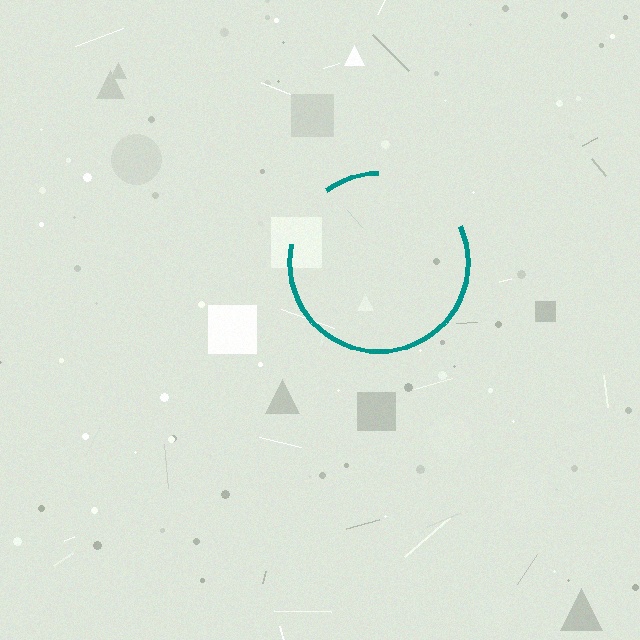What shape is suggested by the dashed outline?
The dashed outline suggests a circle.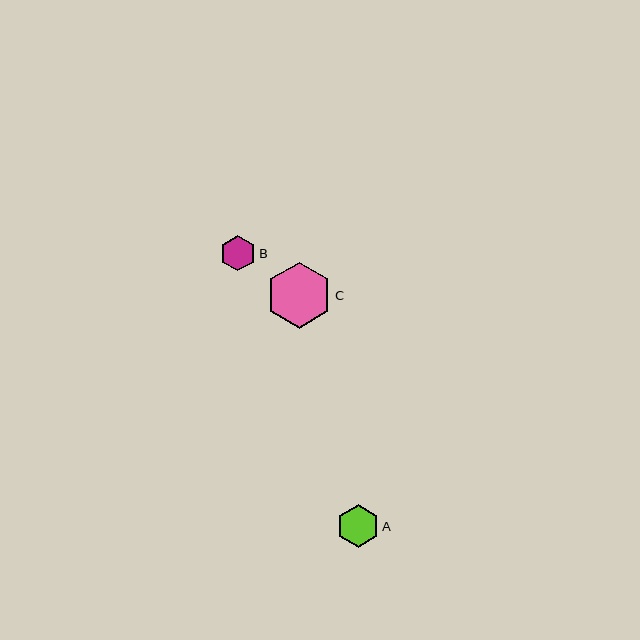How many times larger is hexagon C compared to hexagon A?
Hexagon C is approximately 1.6 times the size of hexagon A.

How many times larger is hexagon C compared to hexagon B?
Hexagon C is approximately 1.9 times the size of hexagon B.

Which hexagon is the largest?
Hexagon C is the largest with a size of approximately 66 pixels.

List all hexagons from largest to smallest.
From largest to smallest: C, A, B.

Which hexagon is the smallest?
Hexagon B is the smallest with a size of approximately 35 pixels.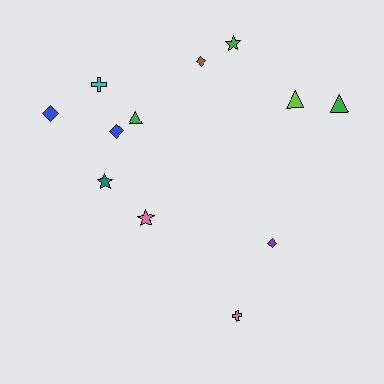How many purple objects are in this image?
There is 1 purple object.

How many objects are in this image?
There are 12 objects.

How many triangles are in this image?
There are 3 triangles.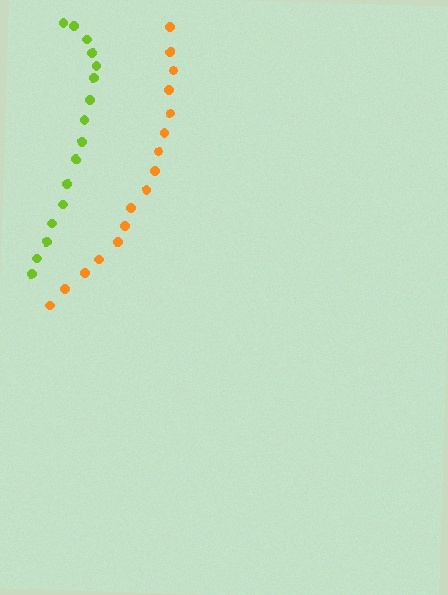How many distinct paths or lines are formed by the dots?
There are 2 distinct paths.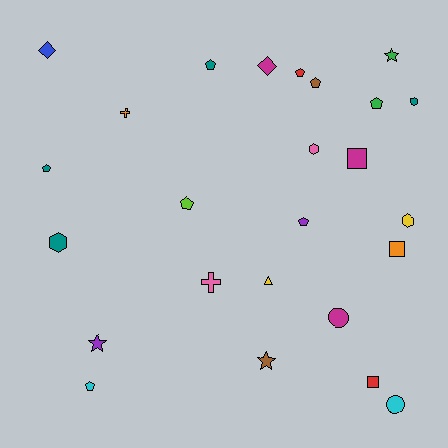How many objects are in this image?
There are 25 objects.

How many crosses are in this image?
There are 2 crosses.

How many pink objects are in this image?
There are 2 pink objects.